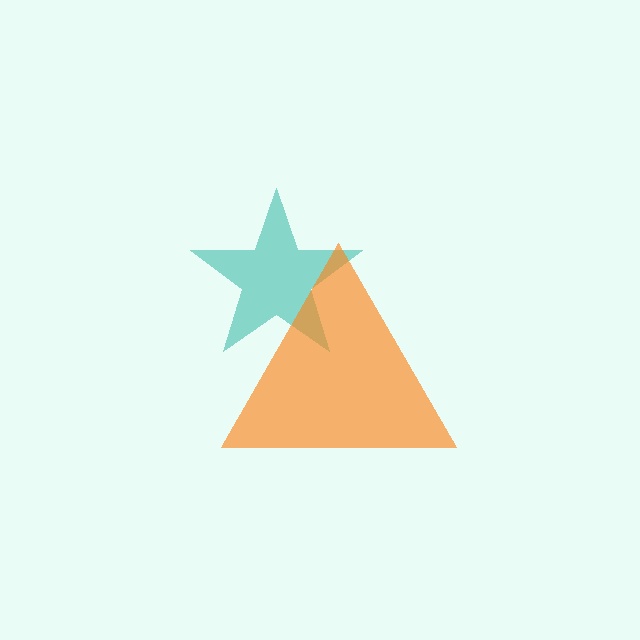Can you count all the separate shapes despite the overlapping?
Yes, there are 2 separate shapes.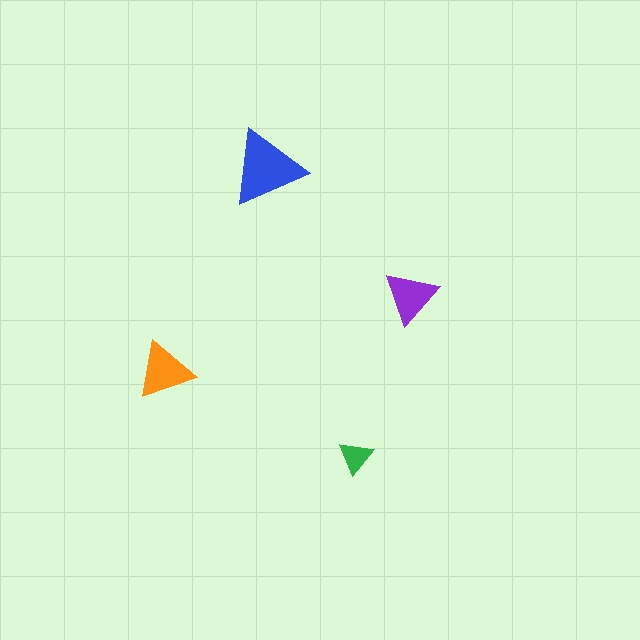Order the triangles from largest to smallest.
the blue one, the orange one, the purple one, the green one.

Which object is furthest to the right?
The purple triangle is rightmost.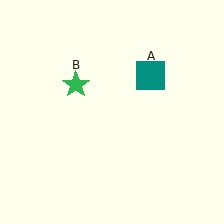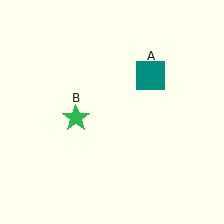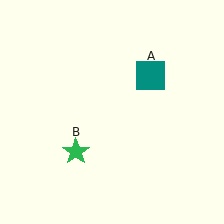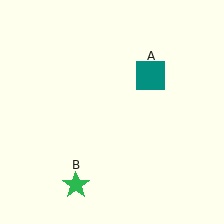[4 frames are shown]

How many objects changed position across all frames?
1 object changed position: green star (object B).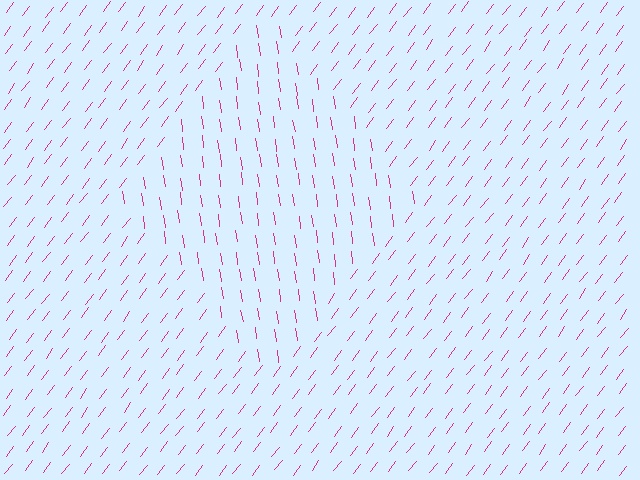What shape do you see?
I see a diamond.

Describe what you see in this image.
The image is filled with small magenta line segments. A diamond region in the image has lines oriented differently from the surrounding lines, creating a visible texture boundary.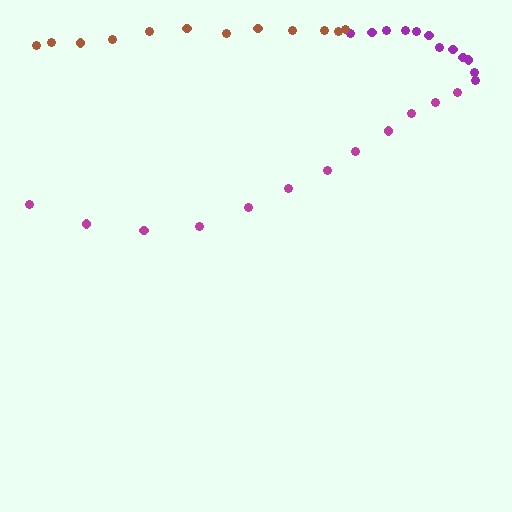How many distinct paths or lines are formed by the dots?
There are 3 distinct paths.